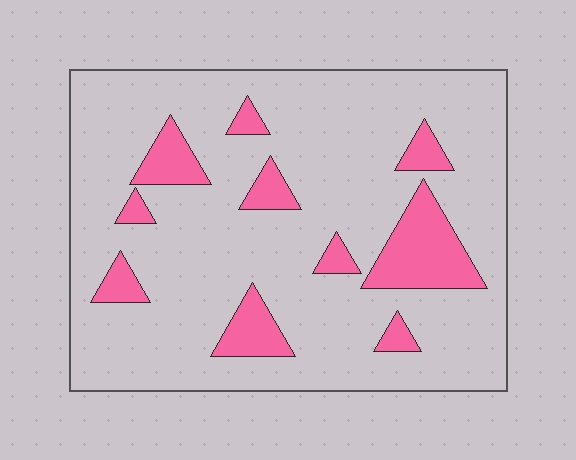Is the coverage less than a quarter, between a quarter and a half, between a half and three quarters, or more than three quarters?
Less than a quarter.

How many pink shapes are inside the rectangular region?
10.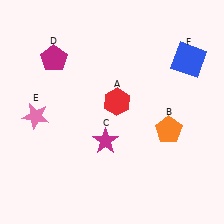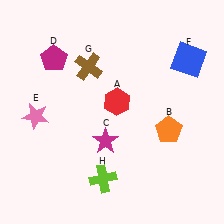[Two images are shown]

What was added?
A brown cross (G), a lime cross (H) were added in Image 2.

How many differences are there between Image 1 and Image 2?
There are 2 differences between the two images.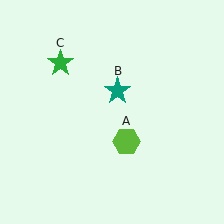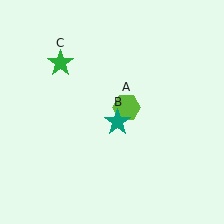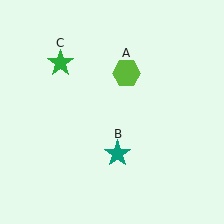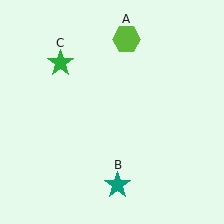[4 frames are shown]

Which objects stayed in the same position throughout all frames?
Green star (object C) remained stationary.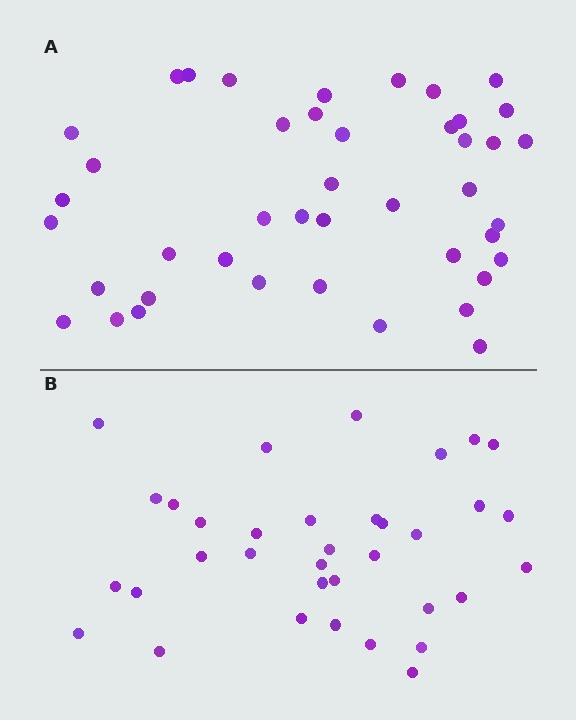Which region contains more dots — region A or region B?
Region A (the top region) has more dots.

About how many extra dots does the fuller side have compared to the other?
Region A has roughly 8 or so more dots than region B.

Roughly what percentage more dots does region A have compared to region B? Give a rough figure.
About 25% more.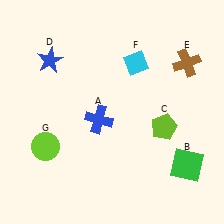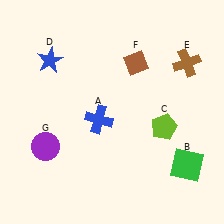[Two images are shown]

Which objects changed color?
F changed from cyan to brown. G changed from lime to purple.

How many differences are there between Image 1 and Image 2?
There are 2 differences between the two images.